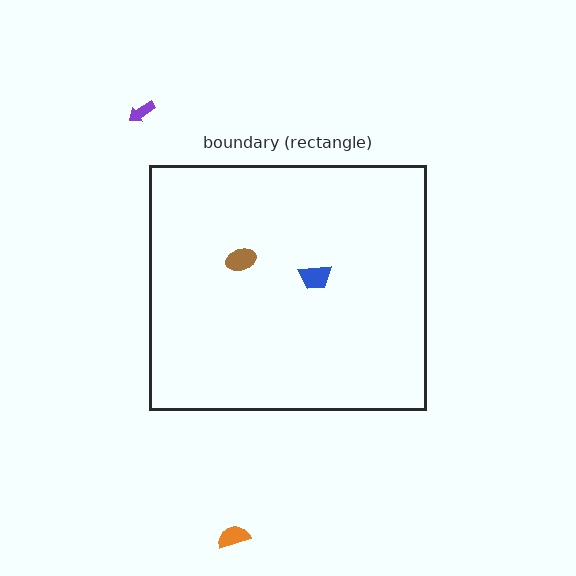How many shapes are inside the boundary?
2 inside, 2 outside.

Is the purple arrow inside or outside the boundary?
Outside.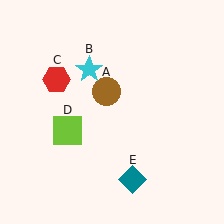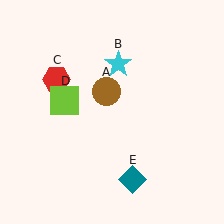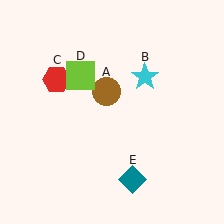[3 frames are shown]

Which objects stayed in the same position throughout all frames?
Brown circle (object A) and red hexagon (object C) and teal diamond (object E) remained stationary.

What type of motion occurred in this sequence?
The cyan star (object B), lime square (object D) rotated clockwise around the center of the scene.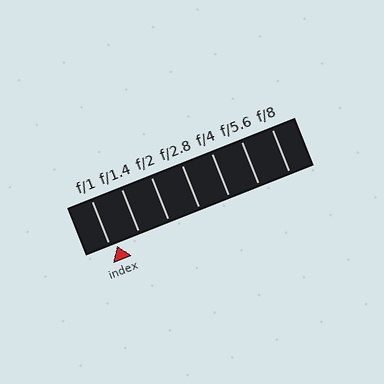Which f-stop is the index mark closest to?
The index mark is closest to f/1.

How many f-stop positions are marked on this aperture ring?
There are 7 f-stop positions marked.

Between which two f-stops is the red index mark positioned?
The index mark is between f/1 and f/1.4.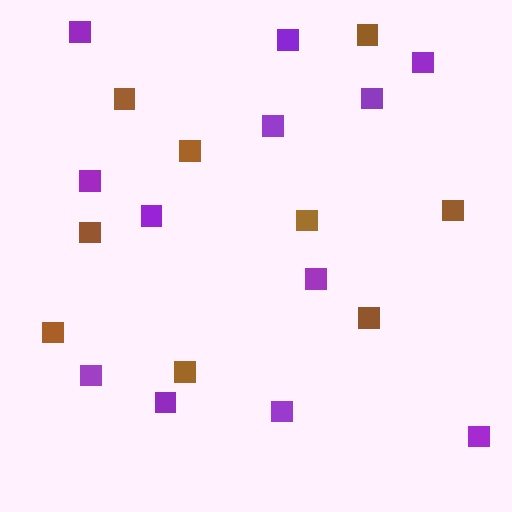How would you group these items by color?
There are 2 groups: one group of brown squares (9) and one group of purple squares (12).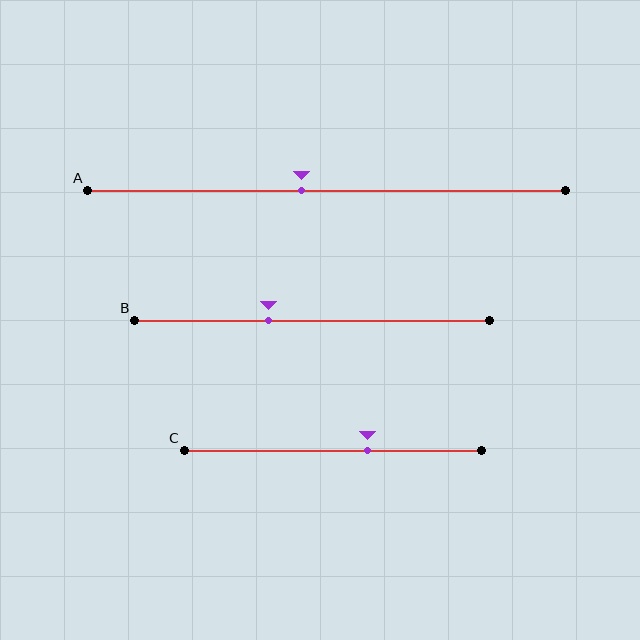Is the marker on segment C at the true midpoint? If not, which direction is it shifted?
No, the marker on segment C is shifted to the right by about 12% of the segment length.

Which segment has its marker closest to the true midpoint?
Segment A has its marker closest to the true midpoint.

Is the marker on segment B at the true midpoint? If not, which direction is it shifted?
No, the marker on segment B is shifted to the left by about 12% of the segment length.